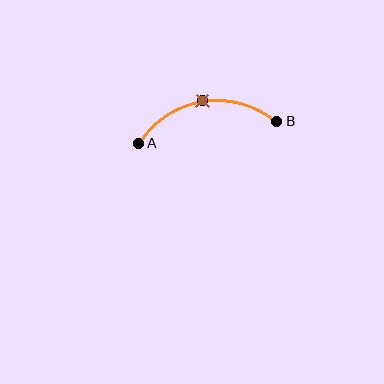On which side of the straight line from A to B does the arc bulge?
The arc bulges above the straight line connecting A and B.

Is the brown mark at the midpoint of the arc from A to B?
Yes. The brown mark lies on the arc at equal arc-length from both A and B — it is the arc midpoint.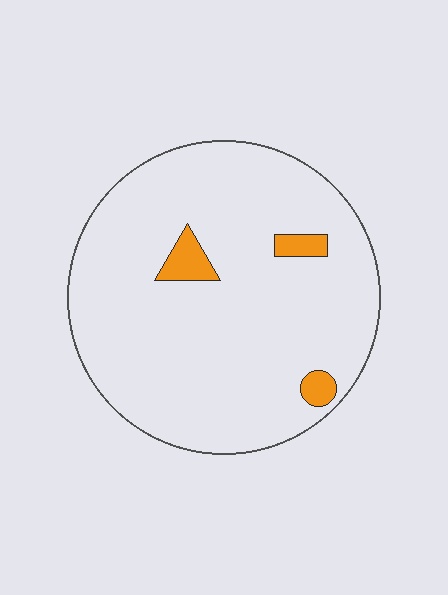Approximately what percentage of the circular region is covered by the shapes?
Approximately 5%.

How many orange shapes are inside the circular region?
3.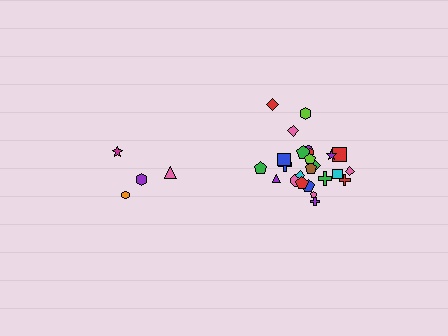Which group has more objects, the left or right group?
The right group.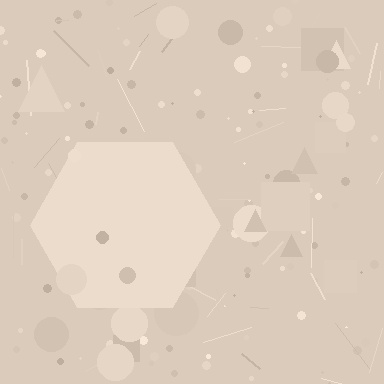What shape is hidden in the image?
A hexagon is hidden in the image.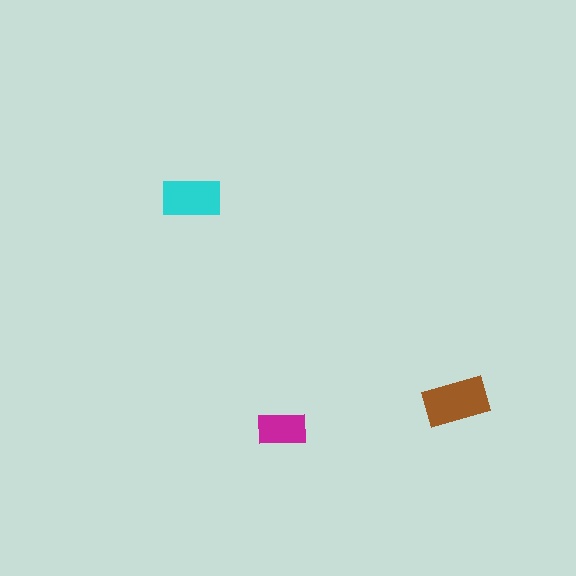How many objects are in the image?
There are 3 objects in the image.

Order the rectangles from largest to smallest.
the brown one, the cyan one, the magenta one.